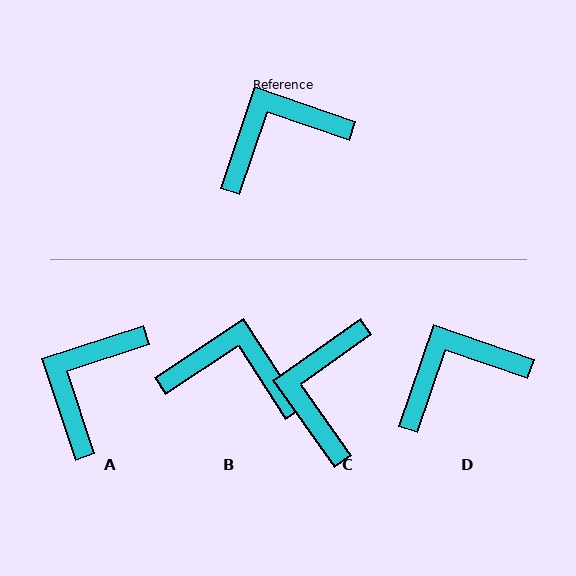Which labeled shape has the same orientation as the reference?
D.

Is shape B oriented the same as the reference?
No, it is off by about 38 degrees.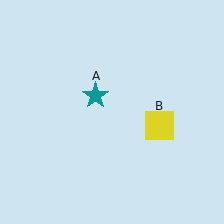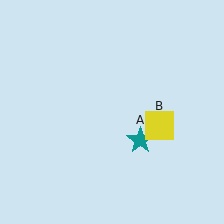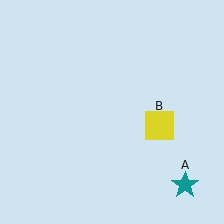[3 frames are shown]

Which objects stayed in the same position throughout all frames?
Yellow square (object B) remained stationary.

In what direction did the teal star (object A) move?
The teal star (object A) moved down and to the right.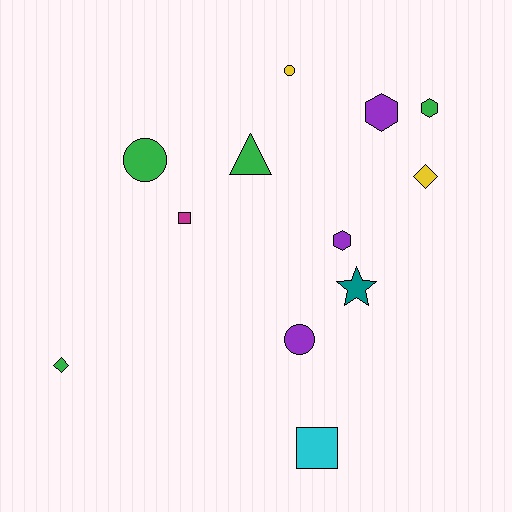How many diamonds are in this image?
There are 2 diamonds.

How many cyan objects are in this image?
There is 1 cyan object.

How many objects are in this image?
There are 12 objects.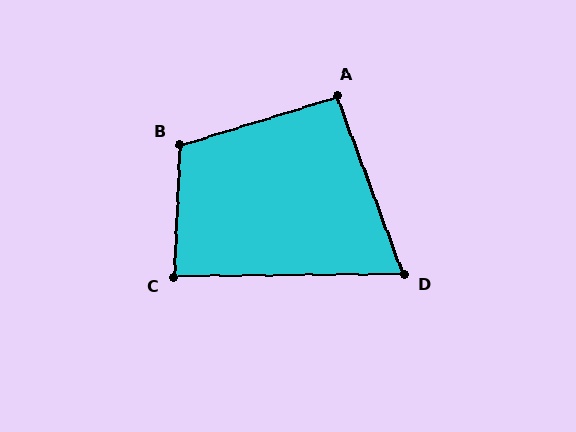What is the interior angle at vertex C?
Approximately 87 degrees (approximately right).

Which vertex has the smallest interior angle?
D, at approximately 70 degrees.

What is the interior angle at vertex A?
Approximately 93 degrees (approximately right).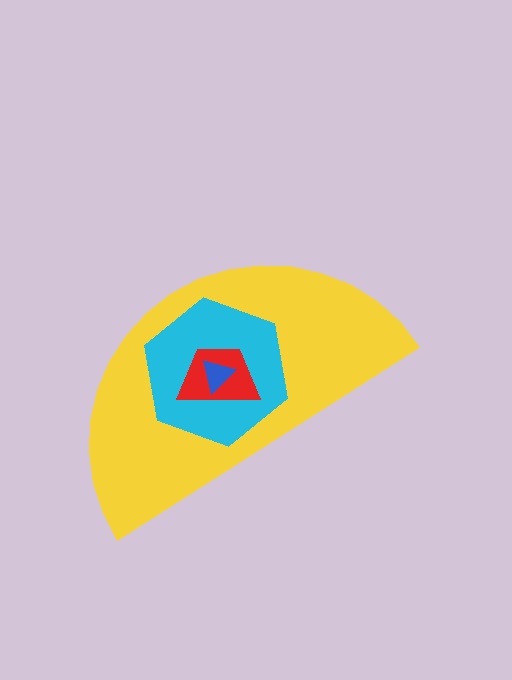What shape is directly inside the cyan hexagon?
The red trapezoid.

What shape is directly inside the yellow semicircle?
The cyan hexagon.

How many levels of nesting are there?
4.